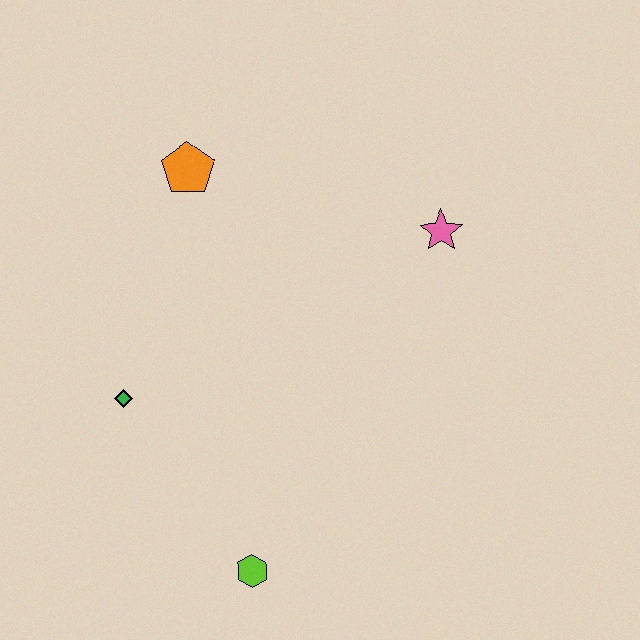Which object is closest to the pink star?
The orange pentagon is closest to the pink star.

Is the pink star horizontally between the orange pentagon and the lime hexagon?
No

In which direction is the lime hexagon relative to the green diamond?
The lime hexagon is below the green diamond.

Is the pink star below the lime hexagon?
No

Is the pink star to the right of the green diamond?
Yes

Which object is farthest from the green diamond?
The pink star is farthest from the green diamond.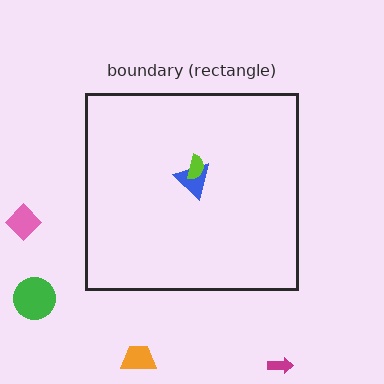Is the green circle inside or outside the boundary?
Outside.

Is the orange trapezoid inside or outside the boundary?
Outside.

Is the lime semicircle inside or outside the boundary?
Inside.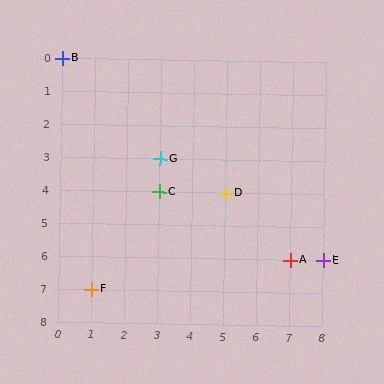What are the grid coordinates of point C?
Point C is at grid coordinates (3, 4).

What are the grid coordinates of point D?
Point D is at grid coordinates (5, 4).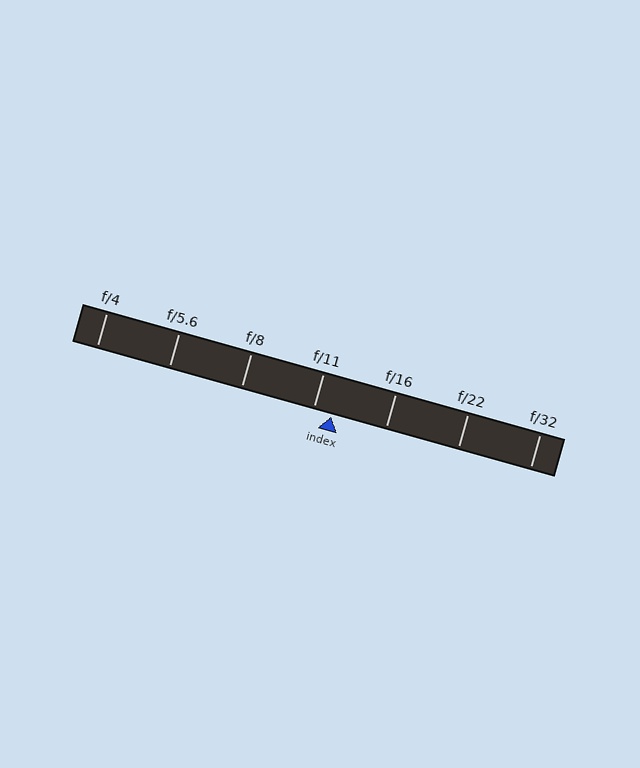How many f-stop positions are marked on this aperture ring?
There are 7 f-stop positions marked.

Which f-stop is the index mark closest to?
The index mark is closest to f/11.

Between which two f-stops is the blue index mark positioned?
The index mark is between f/11 and f/16.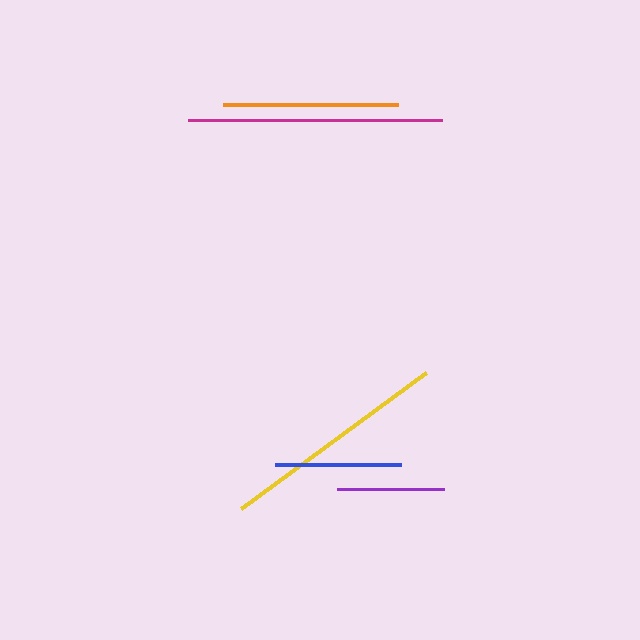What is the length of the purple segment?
The purple segment is approximately 107 pixels long.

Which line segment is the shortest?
The purple line is the shortest at approximately 107 pixels.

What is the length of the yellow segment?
The yellow segment is approximately 229 pixels long.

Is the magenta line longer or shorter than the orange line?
The magenta line is longer than the orange line.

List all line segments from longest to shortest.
From longest to shortest: magenta, yellow, orange, blue, purple.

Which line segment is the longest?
The magenta line is the longest at approximately 254 pixels.